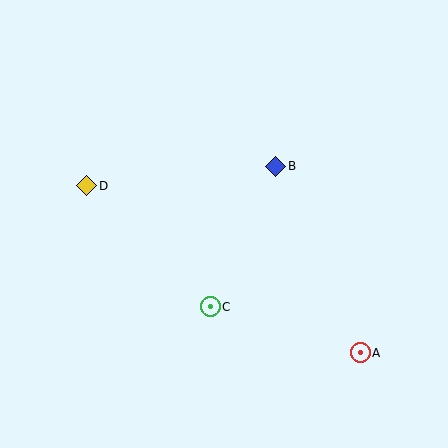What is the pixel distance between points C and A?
The distance between C and A is 157 pixels.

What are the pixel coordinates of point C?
Point C is at (210, 307).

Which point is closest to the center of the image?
Point B at (276, 166) is closest to the center.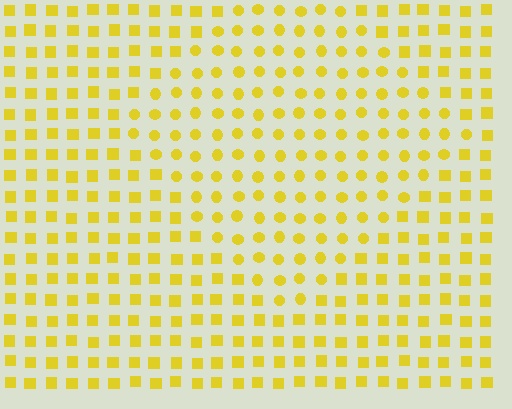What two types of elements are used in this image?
The image uses circles inside the diamond region and squares outside it.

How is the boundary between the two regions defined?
The boundary is defined by a change in element shape: circles inside vs. squares outside. All elements share the same color and spacing.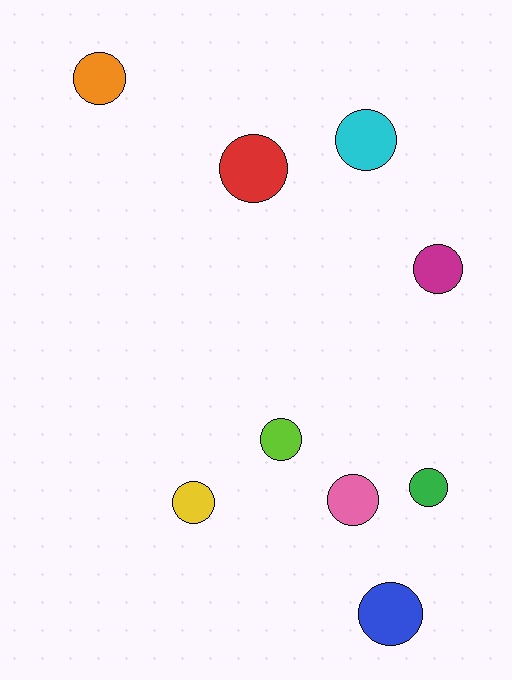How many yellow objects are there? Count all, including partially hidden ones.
There is 1 yellow object.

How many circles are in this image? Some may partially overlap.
There are 9 circles.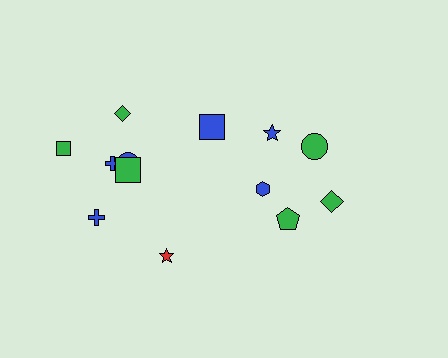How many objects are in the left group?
There are 8 objects.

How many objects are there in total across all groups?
There are 13 objects.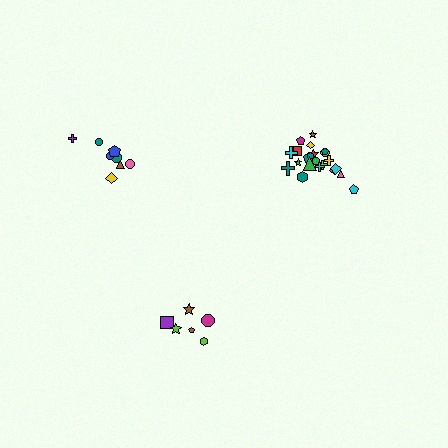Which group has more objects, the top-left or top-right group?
The top-right group.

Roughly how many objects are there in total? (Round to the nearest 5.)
Roughly 35 objects in total.